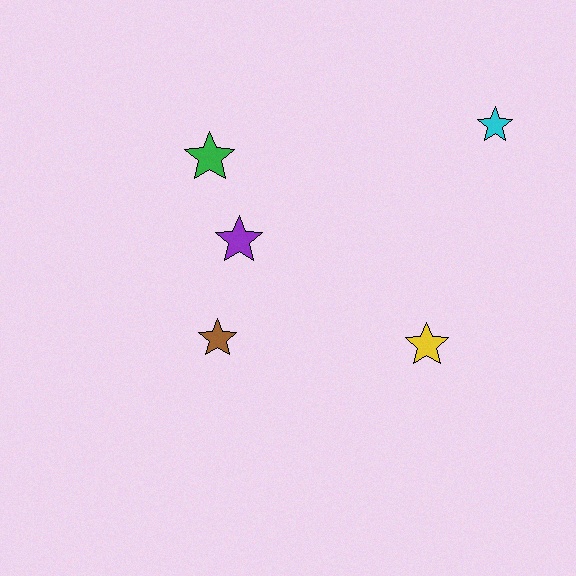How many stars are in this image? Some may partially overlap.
There are 5 stars.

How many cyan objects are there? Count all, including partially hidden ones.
There is 1 cyan object.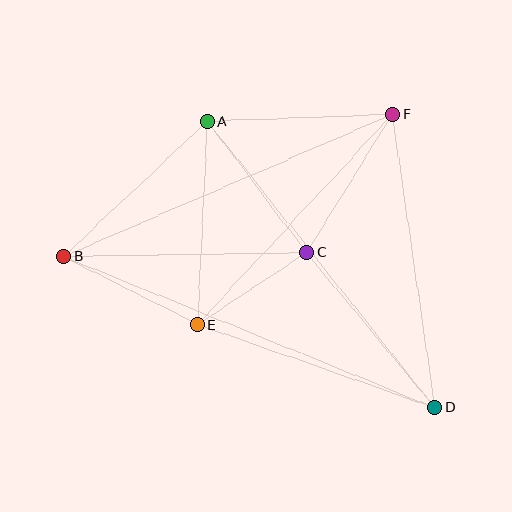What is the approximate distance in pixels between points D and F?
The distance between D and F is approximately 296 pixels.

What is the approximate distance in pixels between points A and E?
The distance between A and E is approximately 203 pixels.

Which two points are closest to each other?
Points C and E are closest to each other.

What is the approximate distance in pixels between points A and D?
The distance between A and D is approximately 366 pixels.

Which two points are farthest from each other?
Points B and D are farthest from each other.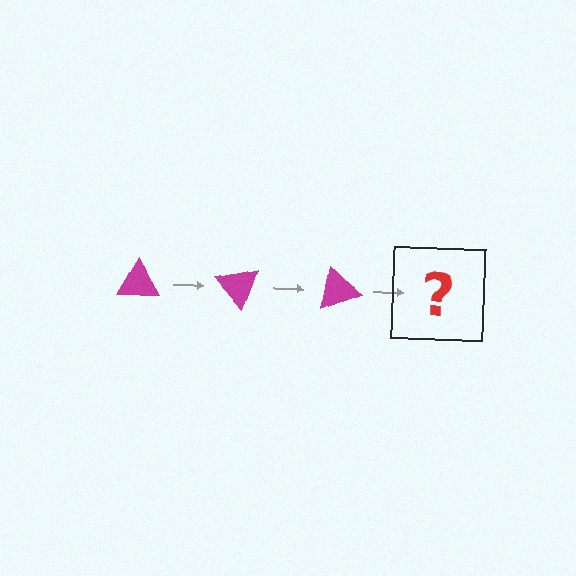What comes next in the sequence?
The next element should be a magenta triangle rotated 150 degrees.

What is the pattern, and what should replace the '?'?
The pattern is that the triangle rotates 50 degrees each step. The '?' should be a magenta triangle rotated 150 degrees.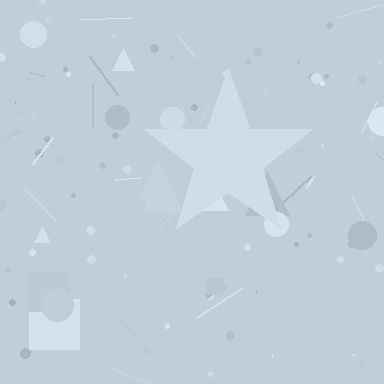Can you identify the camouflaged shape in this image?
The camouflaged shape is a star.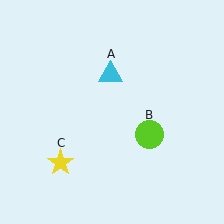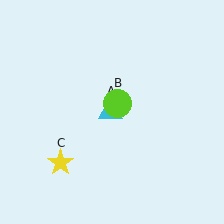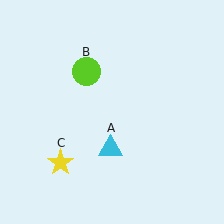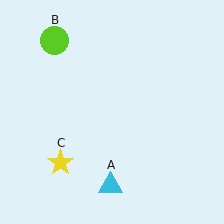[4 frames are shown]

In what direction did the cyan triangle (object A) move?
The cyan triangle (object A) moved down.